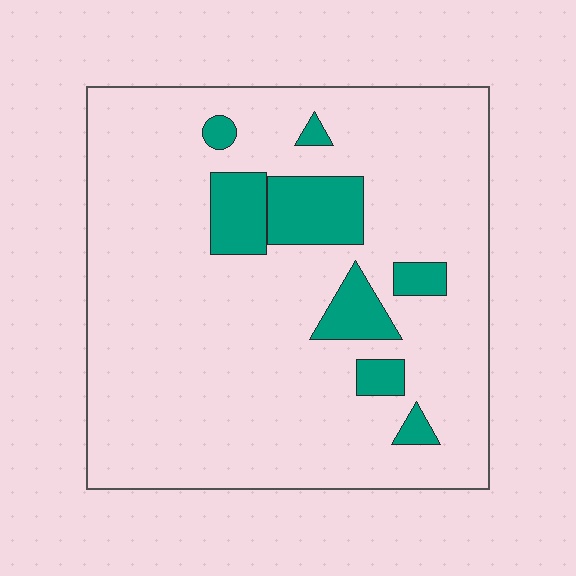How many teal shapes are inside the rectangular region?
8.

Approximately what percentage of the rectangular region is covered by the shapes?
Approximately 15%.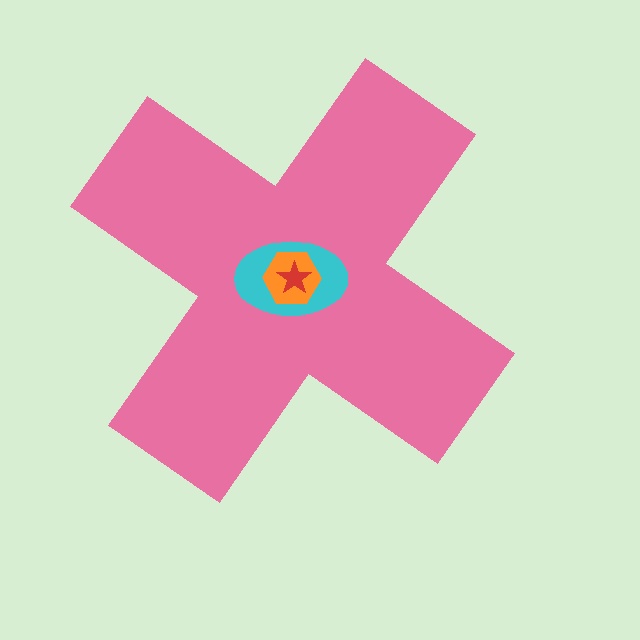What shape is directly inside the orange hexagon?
The red star.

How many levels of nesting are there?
4.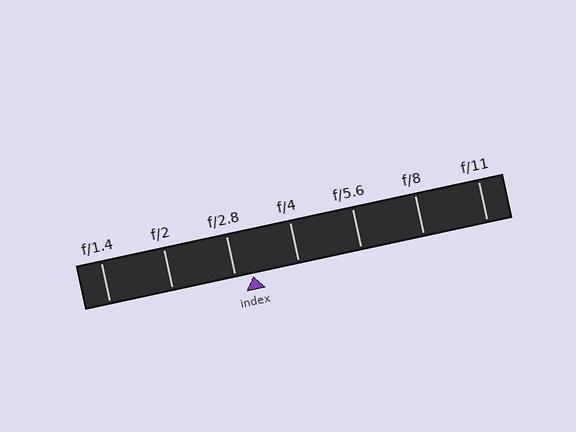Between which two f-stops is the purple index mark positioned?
The index mark is between f/2.8 and f/4.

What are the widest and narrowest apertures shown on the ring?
The widest aperture shown is f/1.4 and the narrowest is f/11.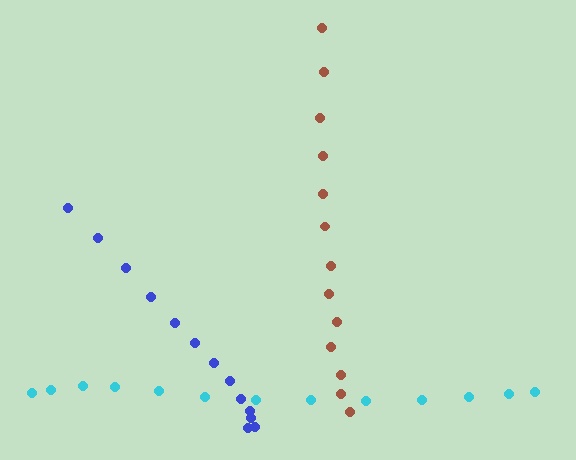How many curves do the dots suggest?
There are 3 distinct paths.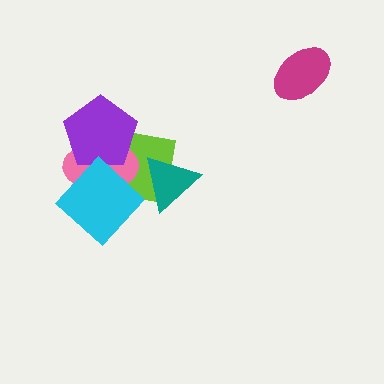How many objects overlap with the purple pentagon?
2 objects overlap with the purple pentagon.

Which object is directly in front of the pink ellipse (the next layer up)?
The purple pentagon is directly in front of the pink ellipse.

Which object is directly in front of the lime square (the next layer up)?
The pink ellipse is directly in front of the lime square.